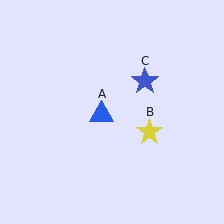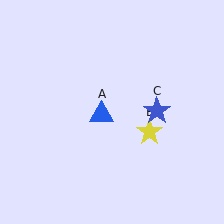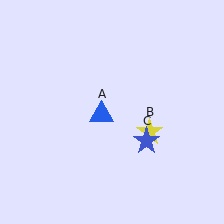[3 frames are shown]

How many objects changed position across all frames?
1 object changed position: blue star (object C).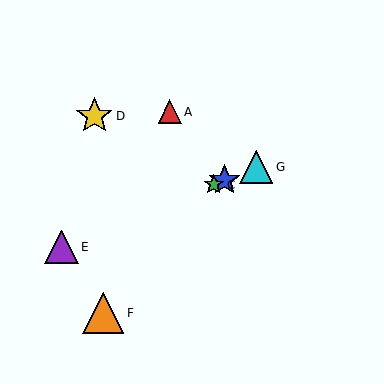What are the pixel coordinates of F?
Object F is at (103, 313).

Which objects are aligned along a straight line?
Objects B, C, E, G are aligned along a straight line.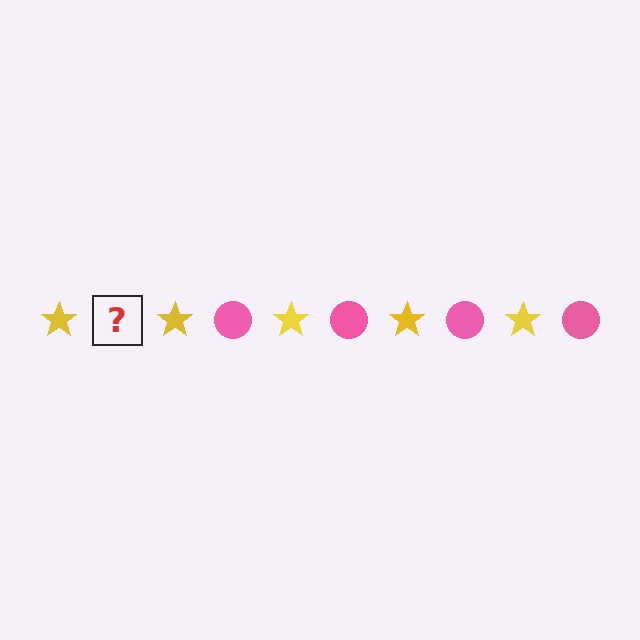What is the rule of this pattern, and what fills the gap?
The rule is that the pattern alternates between yellow star and pink circle. The gap should be filled with a pink circle.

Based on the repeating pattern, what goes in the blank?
The blank should be a pink circle.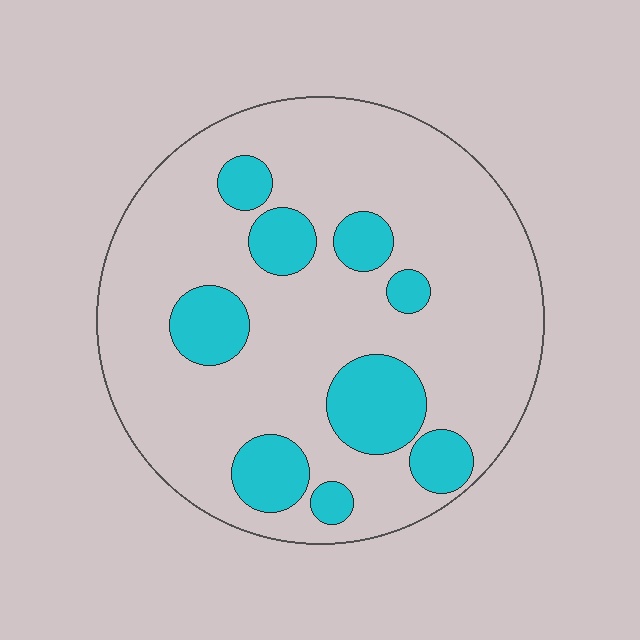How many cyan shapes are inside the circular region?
9.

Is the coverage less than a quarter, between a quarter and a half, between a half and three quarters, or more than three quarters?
Less than a quarter.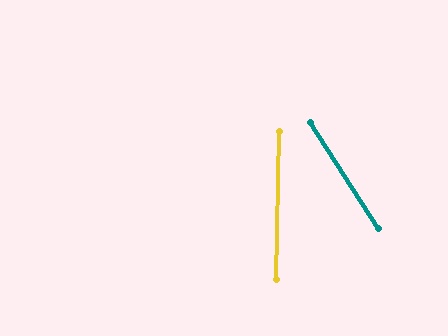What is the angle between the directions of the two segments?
Approximately 34 degrees.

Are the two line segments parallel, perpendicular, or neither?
Neither parallel nor perpendicular — they differ by about 34°.